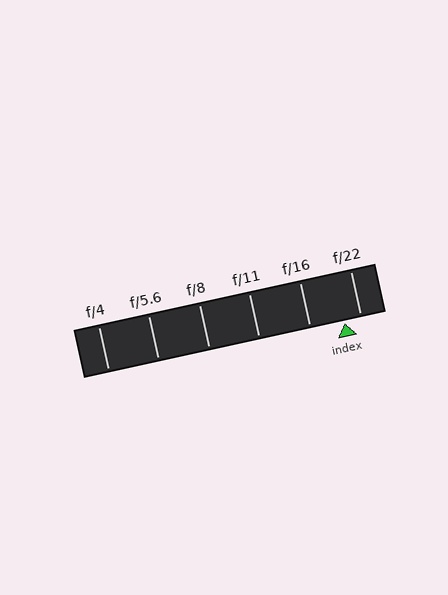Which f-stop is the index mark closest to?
The index mark is closest to f/22.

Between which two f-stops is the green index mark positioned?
The index mark is between f/16 and f/22.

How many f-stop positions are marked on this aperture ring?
There are 6 f-stop positions marked.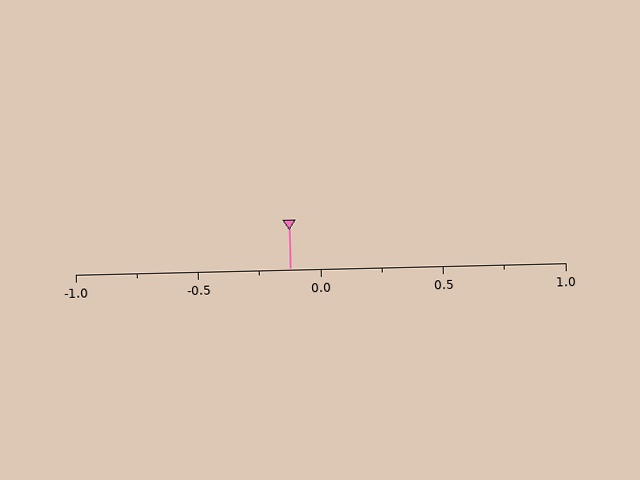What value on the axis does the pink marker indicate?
The marker indicates approximately -0.12.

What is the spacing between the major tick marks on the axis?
The major ticks are spaced 0.5 apart.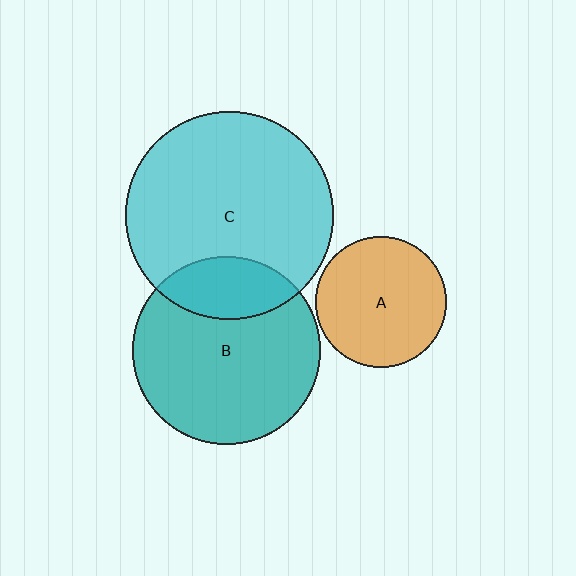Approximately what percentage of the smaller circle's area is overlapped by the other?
Approximately 25%.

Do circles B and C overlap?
Yes.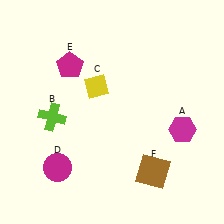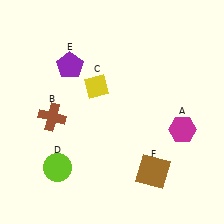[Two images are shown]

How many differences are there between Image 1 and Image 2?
There are 3 differences between the two images.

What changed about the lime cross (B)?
In Image 1, B is lime. In Image 2, it changed to brown.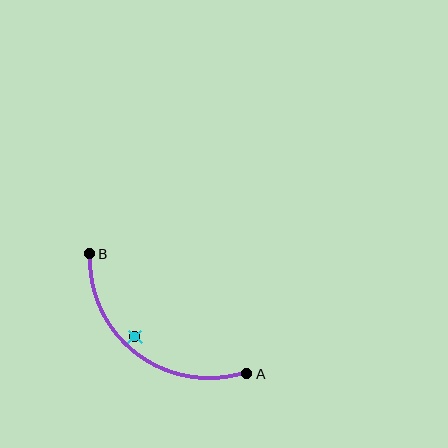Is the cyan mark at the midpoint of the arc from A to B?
No — the cyan mark does not lie on the arc at all. It sits slightly inside the curve.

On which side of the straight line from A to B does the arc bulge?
The arc bulges below and to the left of the straight line connecting A and B.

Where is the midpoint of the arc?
The arc midpoint is the point on the curve farthest from the straight line joining A and B. It sits below and to the left of that line.